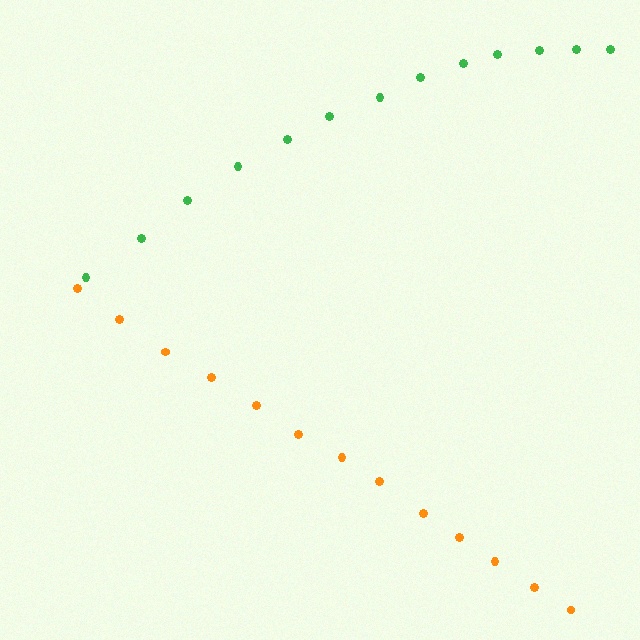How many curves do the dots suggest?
There are 2 distinct paths.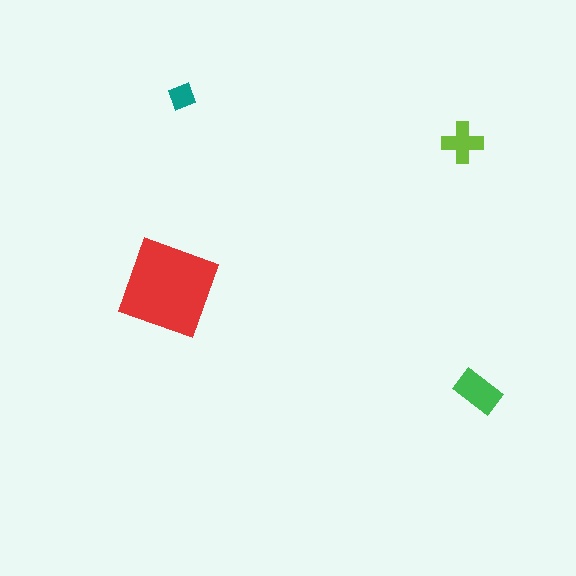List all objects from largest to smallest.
The red square, the green rectangle, the lime cross, the teal diamond.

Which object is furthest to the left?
The red square is leftmost.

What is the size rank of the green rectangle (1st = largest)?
2nd.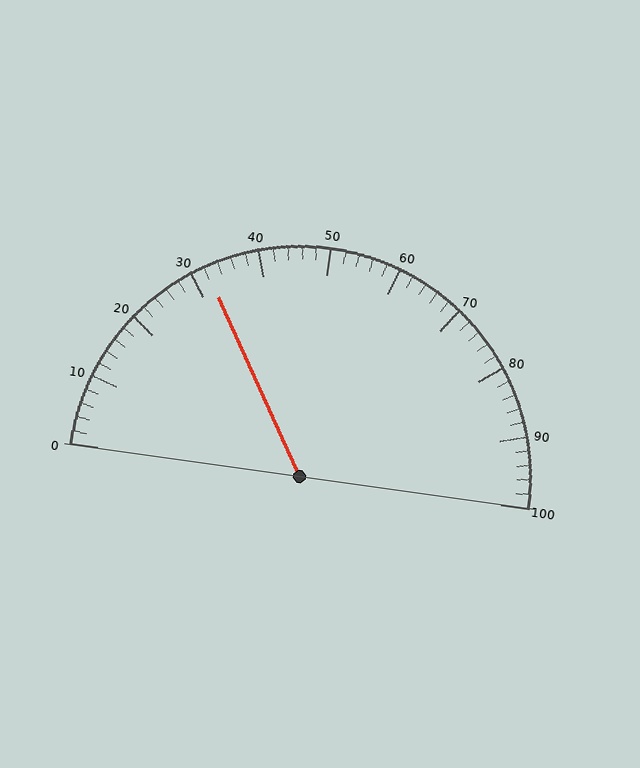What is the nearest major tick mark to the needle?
The nearest major tick mark is 30.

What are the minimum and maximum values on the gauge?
The gauge ranges from 0 to 100.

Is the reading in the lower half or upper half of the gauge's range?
The reading is in the lower half of the range (0 to 100).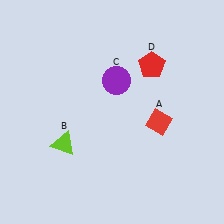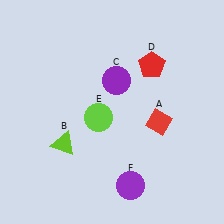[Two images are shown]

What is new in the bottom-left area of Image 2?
A lime circle (E) was added in the bottom-left area of Image 2.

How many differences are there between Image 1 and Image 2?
There are 2 differences between the two images.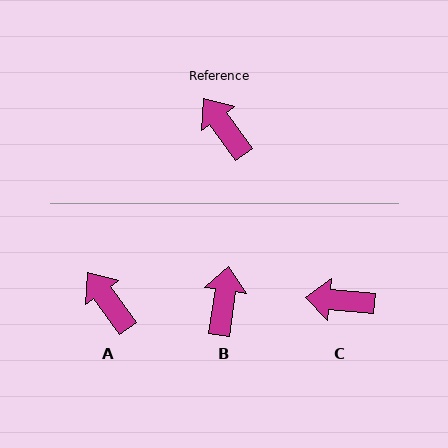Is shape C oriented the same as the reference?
No, it is off by about 49 degrees.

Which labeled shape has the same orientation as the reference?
A.